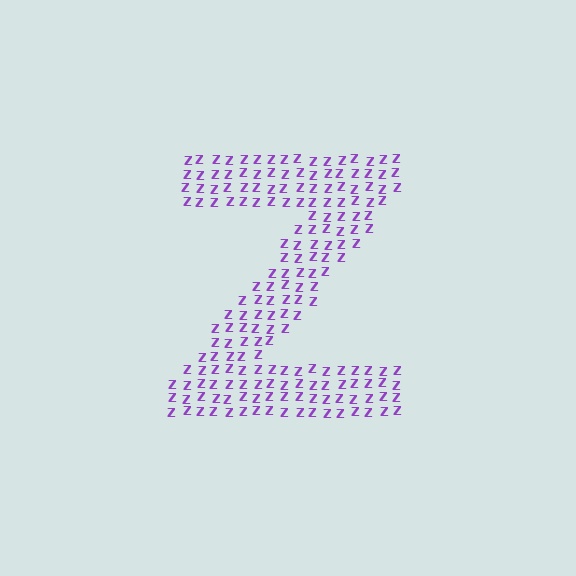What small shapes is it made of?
It is made of small letter Z's.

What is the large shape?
The large shape is the letter Z.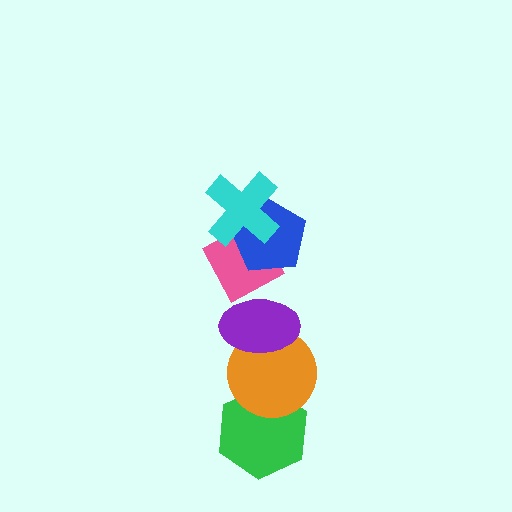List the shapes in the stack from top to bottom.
From top to bottom: the cyan cross, the blue pentagon, the pink diamond, the purple ellipse, the orange circle, the green hexagon.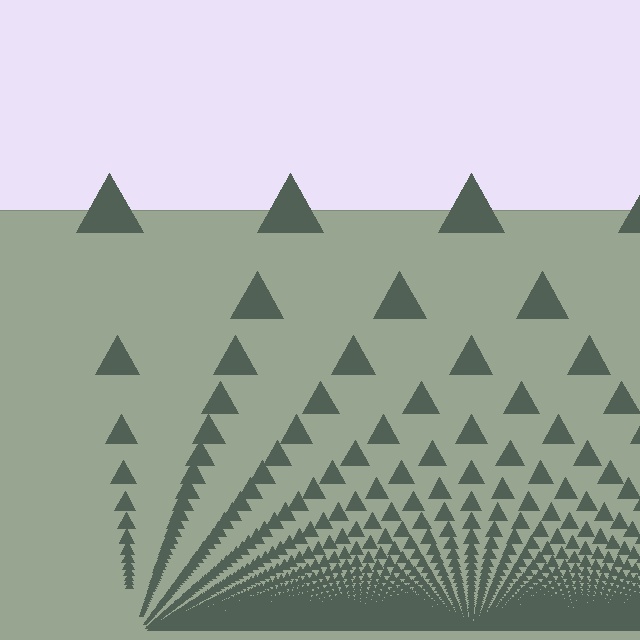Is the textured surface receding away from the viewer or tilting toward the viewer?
The surface appears to tilt toward the viewer. Texture elements get larger and sparser toward the top.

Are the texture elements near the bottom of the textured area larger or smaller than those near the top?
Smaller. The gradient is inverted — elements near the bottom are smaller and denser.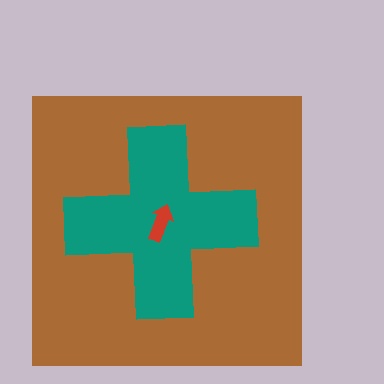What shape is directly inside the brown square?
The teal cross.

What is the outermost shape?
The brown square.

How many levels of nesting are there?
3.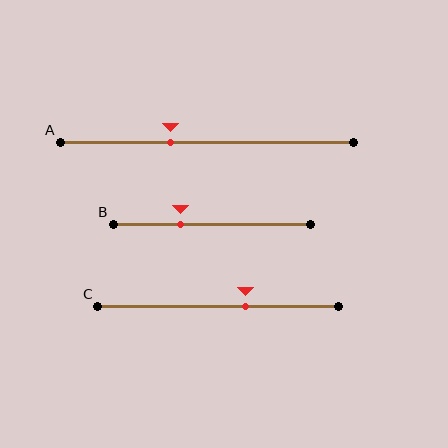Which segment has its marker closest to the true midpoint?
Segment C has its marker closest to the true midpoint.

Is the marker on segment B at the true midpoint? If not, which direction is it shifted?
No, the marker on segment B is shifted to the left by about 16% of the segment length.